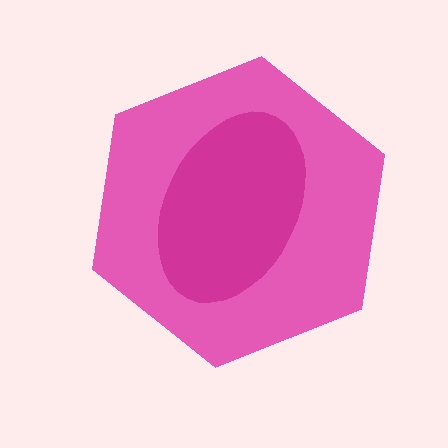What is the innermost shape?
The magenta ellipse.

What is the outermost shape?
The pink hexagon.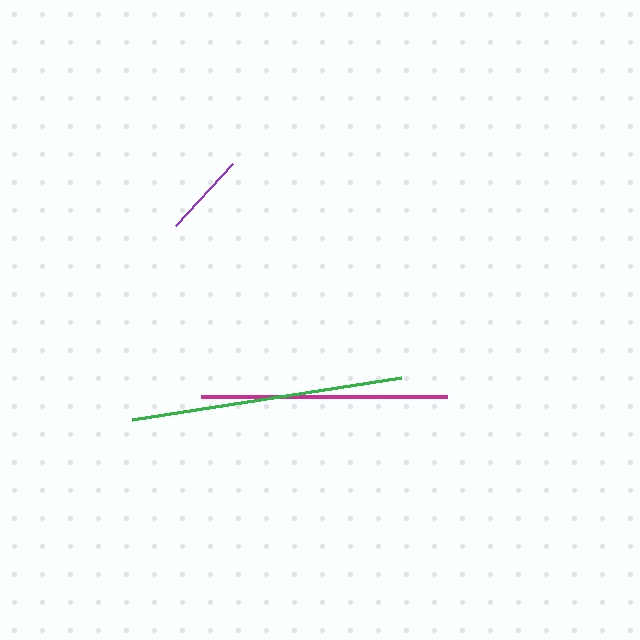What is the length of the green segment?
The green segment is approximately 271 pixels long.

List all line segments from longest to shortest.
From longest to shortest: green, magenta, purple.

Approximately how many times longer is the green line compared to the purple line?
The green line is approximately 3.2 times the length of the purple line.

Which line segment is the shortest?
The purple line is the shortest at approximately 85 pixels.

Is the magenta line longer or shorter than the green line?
The green line is longer than the magenta line.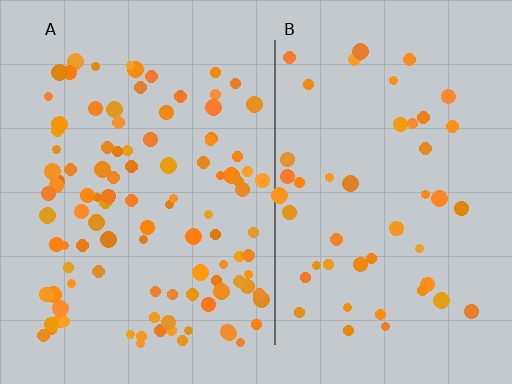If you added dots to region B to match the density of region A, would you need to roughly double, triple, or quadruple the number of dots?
Approximately double.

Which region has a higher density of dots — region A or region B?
A (the left).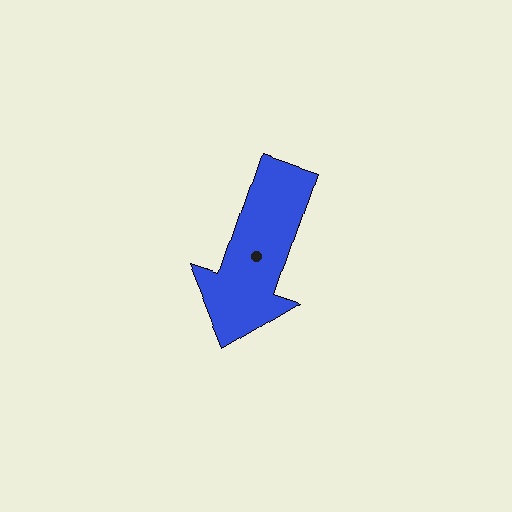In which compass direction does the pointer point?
South.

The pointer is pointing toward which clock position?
Roughly 7 o'clock.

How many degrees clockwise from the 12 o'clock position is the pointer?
Approximately 199 degrees.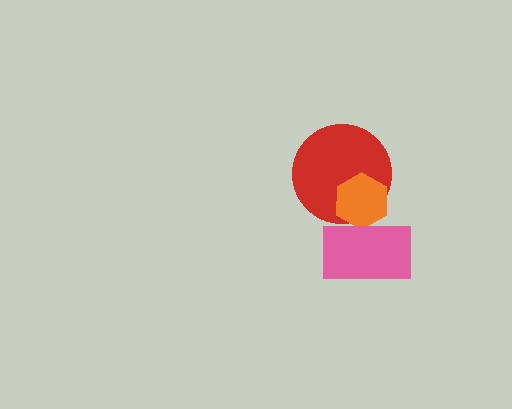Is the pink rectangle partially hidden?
No, no other shape covers it.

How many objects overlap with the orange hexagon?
2 objects overlap with the orange hexagon.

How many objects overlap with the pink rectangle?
2 objects overlap with the pink rectangle.